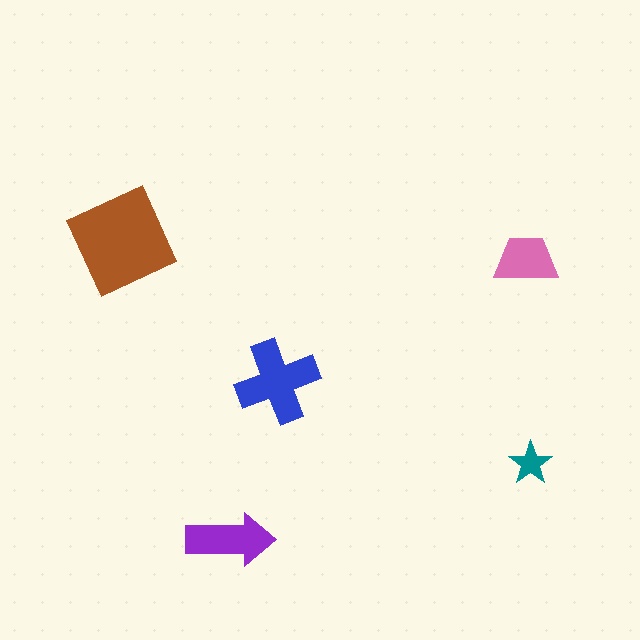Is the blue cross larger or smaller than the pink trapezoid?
Larger.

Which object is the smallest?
The teal star.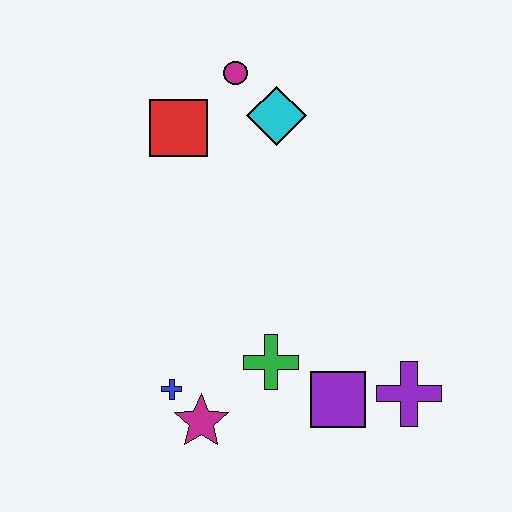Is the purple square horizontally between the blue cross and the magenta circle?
No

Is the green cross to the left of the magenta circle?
No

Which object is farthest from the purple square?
The magenta circle is farthest from the purple square.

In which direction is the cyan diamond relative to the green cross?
The cyan diamond is above the green cross.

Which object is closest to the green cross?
The purple square is closest to the green cross.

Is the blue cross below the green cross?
Yes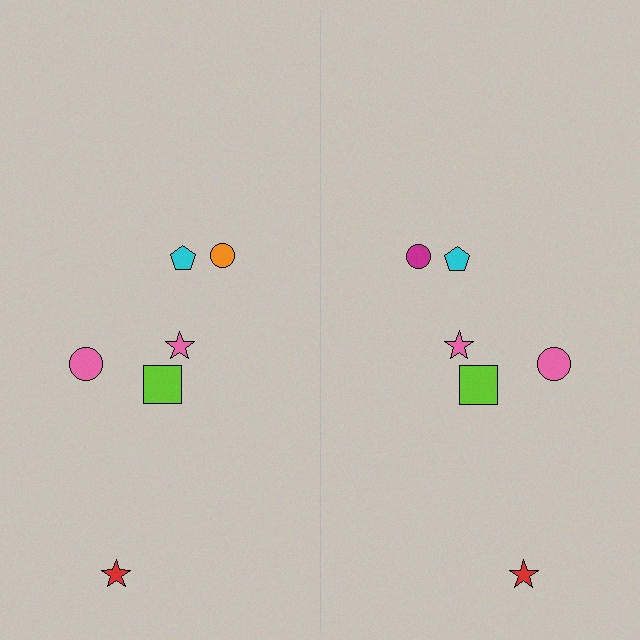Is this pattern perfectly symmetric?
No, the pattern is not perfectly symmetric. The magenta circle on the right side breaks the symmetry — its mirror counterpart is orange.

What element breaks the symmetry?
The magenta circle on the right side breaks the symmetry — its mirror counterpart is orange.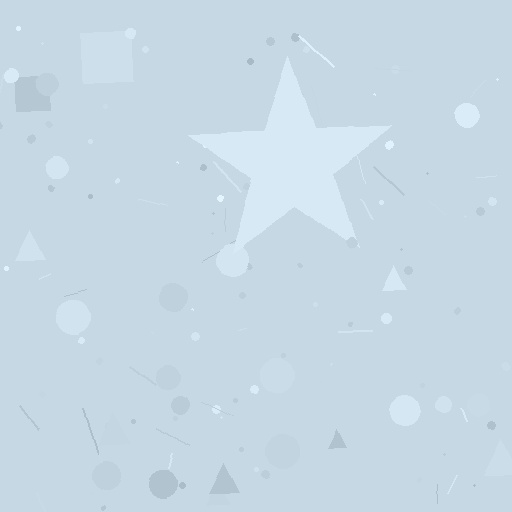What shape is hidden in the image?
A star is hidden in the image.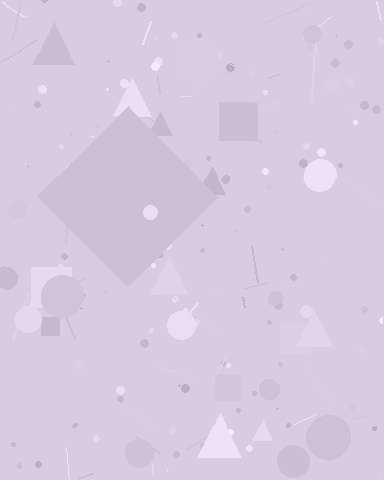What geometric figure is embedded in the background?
A diamond is embedded in the background.